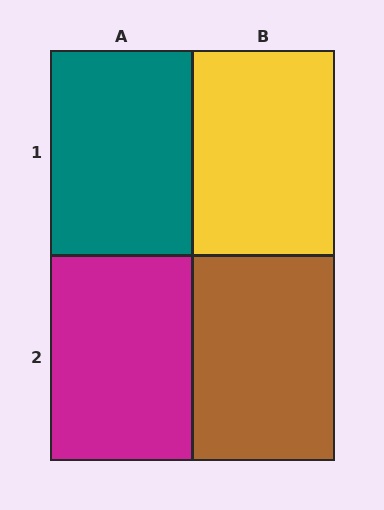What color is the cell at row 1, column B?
Yellow.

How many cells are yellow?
1 cell is yellow.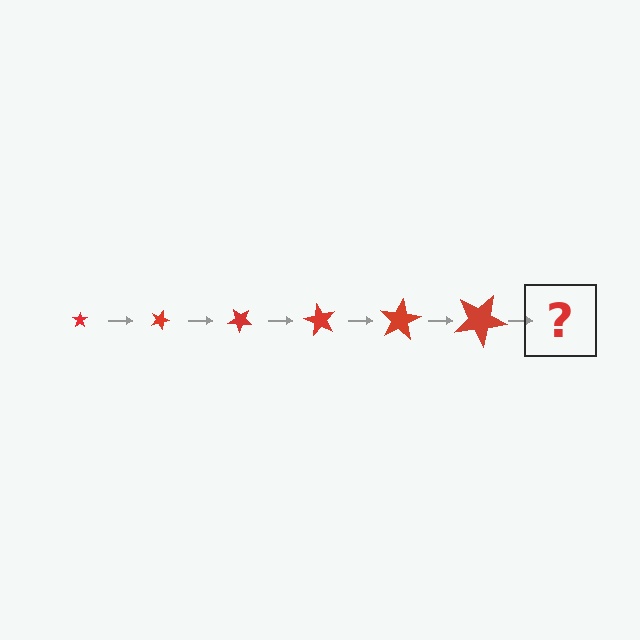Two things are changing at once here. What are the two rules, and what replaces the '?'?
The two rules are that the star grows larger each step and it rotates 20 degrees each step. The '?' should be a star, larger than the previous one and rotated 120 degrees from the start.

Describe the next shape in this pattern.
It should be a star, larger than the previous one and rotated 120 degrees from the start.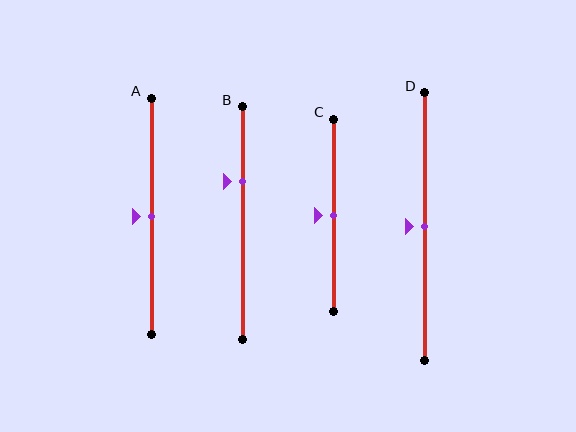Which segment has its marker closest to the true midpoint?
Segment A has its marker closest to the true midpoint.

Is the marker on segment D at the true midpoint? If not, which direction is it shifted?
Yes, the marker on segment D is at the true midpoint.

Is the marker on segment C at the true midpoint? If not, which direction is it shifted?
Yes, the marker on segment C is at the true midpoint.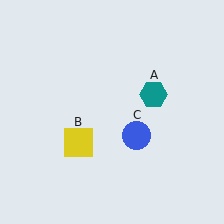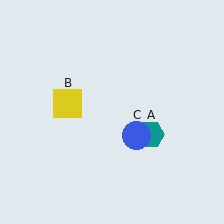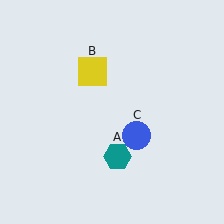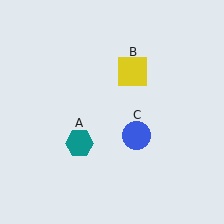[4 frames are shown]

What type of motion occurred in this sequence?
The teal hexagon (object A), yellow square (object B) rotated clockwise around the center of the scene.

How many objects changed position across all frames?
2 objects changed position: teal hexagon (object A), yellow square (object B).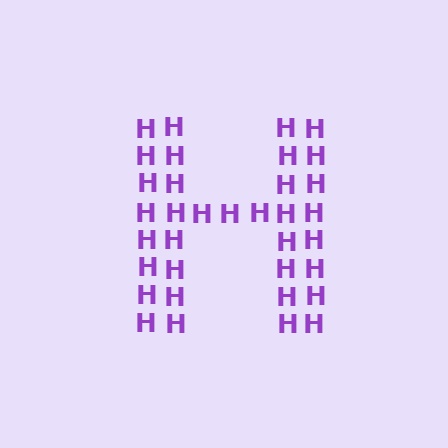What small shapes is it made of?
It is made of small letter H's.